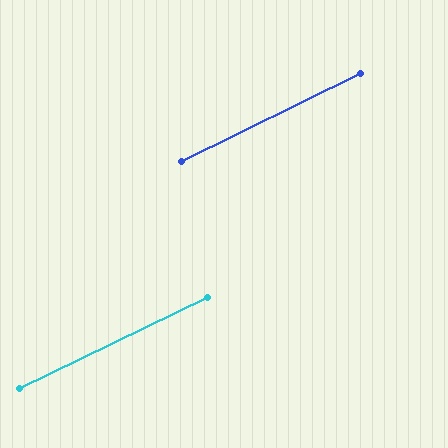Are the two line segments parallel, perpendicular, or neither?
Parallel — their directions differ by only 0.4°.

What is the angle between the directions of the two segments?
Approximately 0 degrees.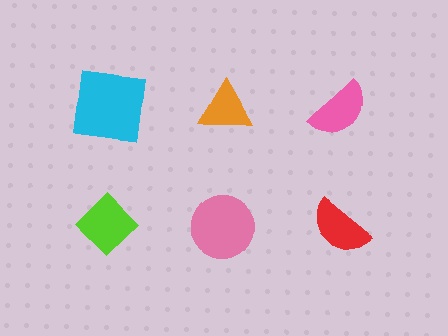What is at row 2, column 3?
A red semicircle.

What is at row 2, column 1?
A lime diamond.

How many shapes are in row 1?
3 shapes.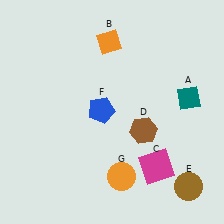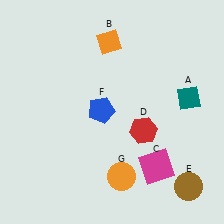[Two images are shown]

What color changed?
The hexagon (D) changed from brown in Image 1 to red in Image 2.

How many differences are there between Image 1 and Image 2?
There is 1 difference between the two images.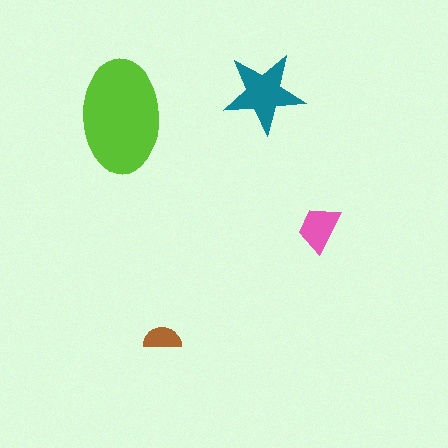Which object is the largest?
The lime ellipse.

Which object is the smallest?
The brown semicircle.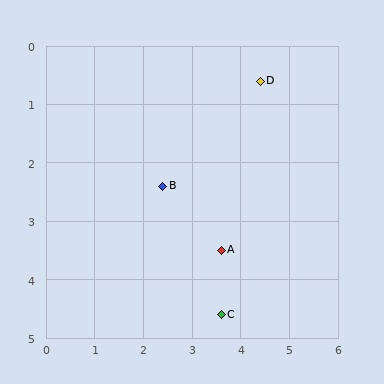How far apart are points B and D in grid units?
Points B and D are about 2.7 grid units apart.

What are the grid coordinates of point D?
Point D is at approximately (4.4, 0.6).